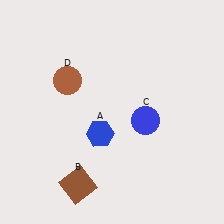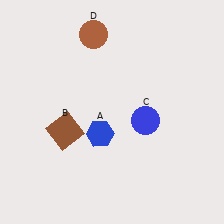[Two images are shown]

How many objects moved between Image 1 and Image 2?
2 objects moved between the two images.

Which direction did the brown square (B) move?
The brown square (B) moved up.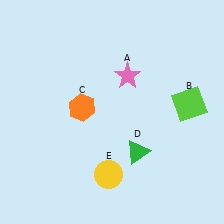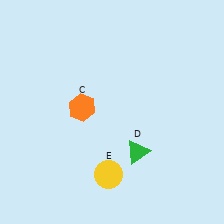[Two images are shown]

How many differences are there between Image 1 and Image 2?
There are 2 differences between the two images.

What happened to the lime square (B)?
The lime square (B) was removed in Image 2. It was in the top-right area of Image 1.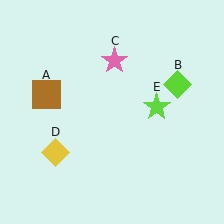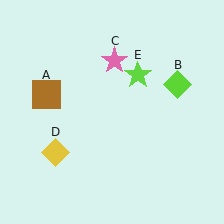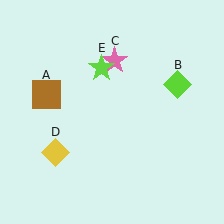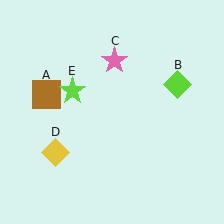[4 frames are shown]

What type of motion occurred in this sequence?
The lime star (object E) rotated counterclockwise around the center of the scene.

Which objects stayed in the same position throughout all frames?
Brown square (object A) and lime diamond (object B) and pink star (object C) and yellow diamond (object D) remained stationary.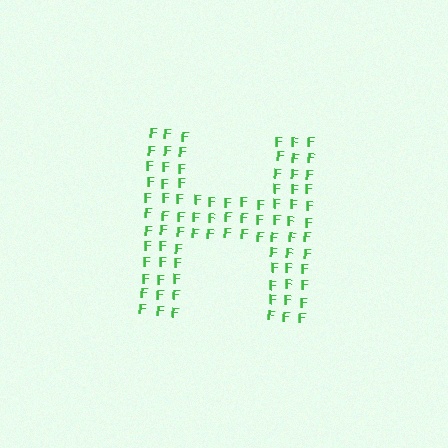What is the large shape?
The large shape is the letter H.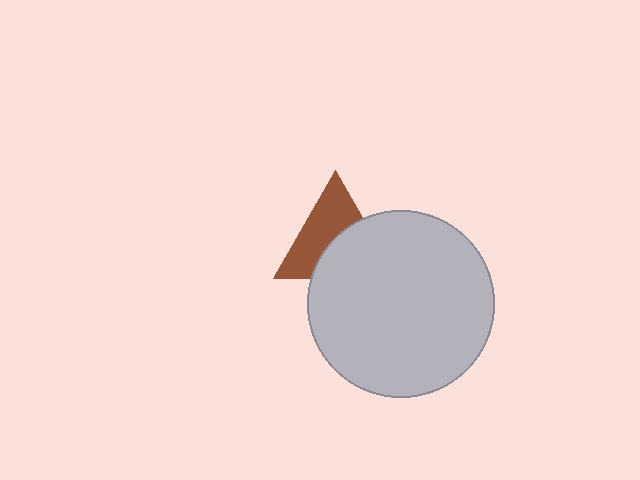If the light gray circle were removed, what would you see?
You would see the complete brown triangle.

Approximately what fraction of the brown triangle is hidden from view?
Roughly 47% of the brown triangle is hidden behind the light gray circle.